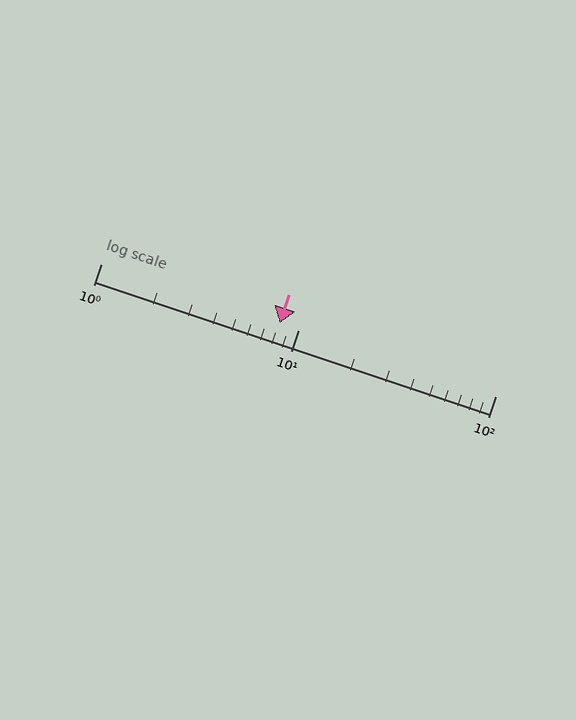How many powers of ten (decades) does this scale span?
The scale spans 2 decades, from 1 to 100.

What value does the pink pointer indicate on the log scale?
The pointer indicates approximately 8.1.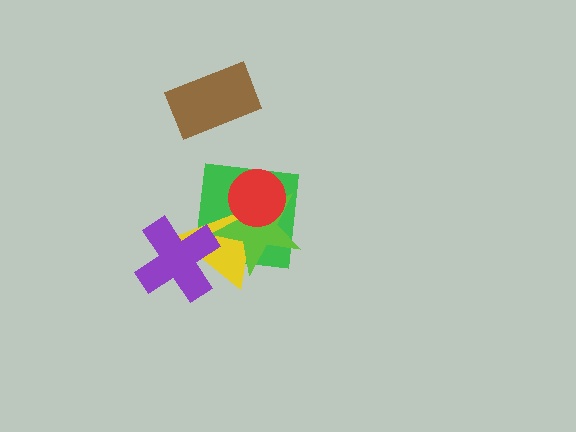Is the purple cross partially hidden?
No, no other shape covers it.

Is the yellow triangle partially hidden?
Yes, it is partially covered by another shape.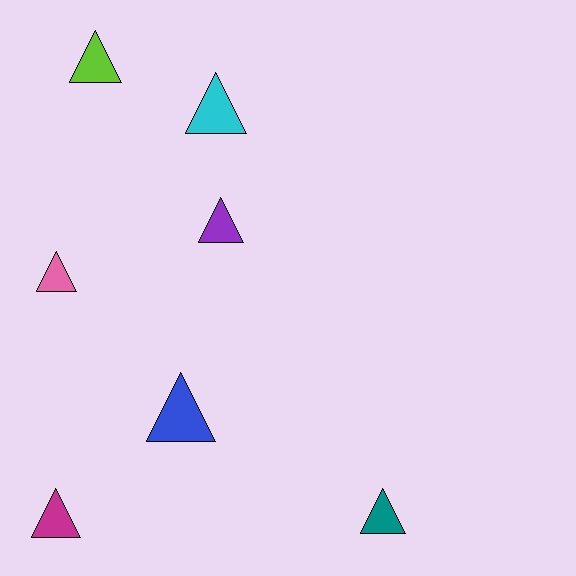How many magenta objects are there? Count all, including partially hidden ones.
There is 1 magenta object.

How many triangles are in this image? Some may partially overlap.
There are 7 triangles.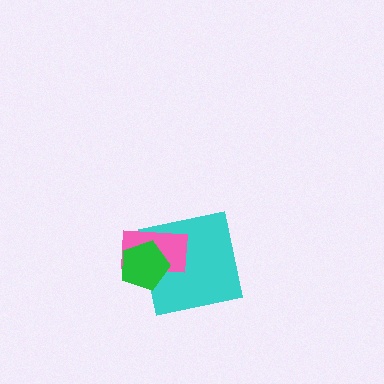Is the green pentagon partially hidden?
No, no other shape covers it.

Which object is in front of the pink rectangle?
The green pentagon is in front of the pink rectangle.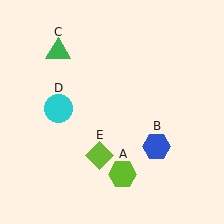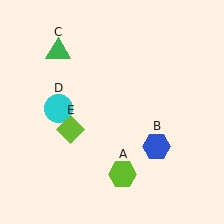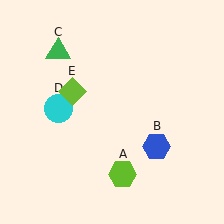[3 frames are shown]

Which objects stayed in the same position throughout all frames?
Lime hexagon (object A) and blue hexagon (object B) and green triangle (object C) and cyan circle (object D) remained stationary.